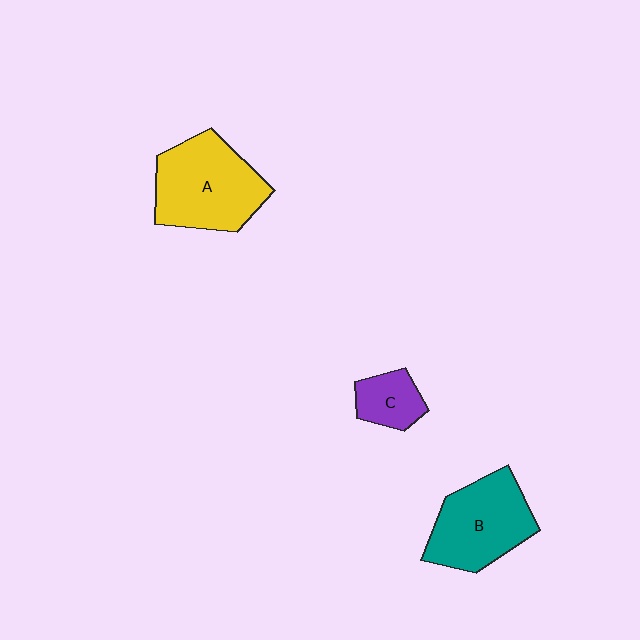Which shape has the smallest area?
Shape C (purple).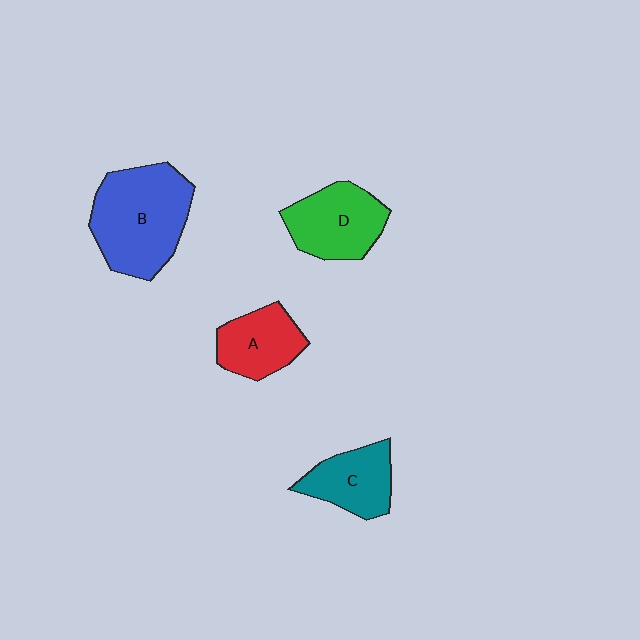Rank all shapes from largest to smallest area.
From largest to smallest: B (blue), D (green), C (teal), A (red).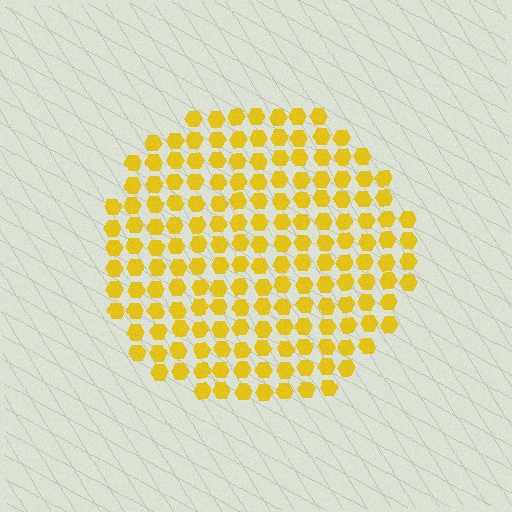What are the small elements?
The small elements are hexagons.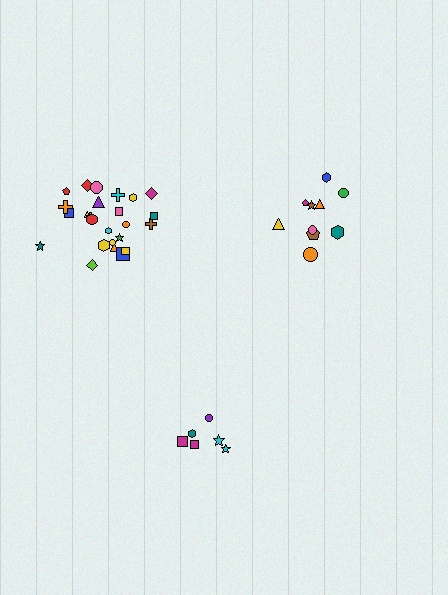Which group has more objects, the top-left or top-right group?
The top-left group.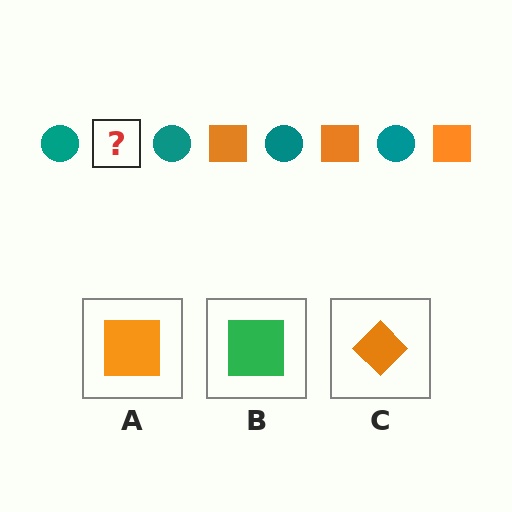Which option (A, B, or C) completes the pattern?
A.